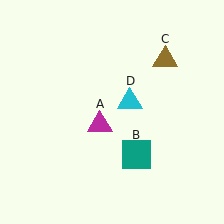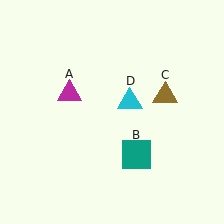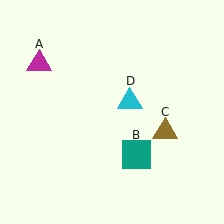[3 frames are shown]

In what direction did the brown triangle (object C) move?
The brown triangle (object C) moved down.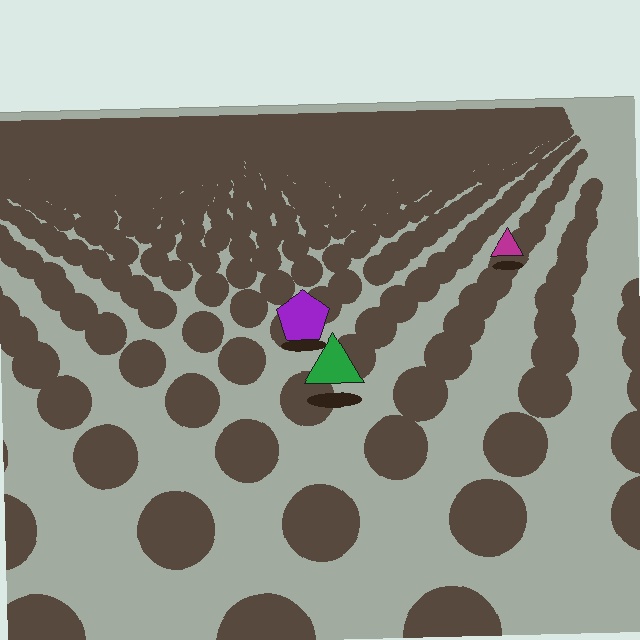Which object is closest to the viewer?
The green triangle is closest. The texture marks near it are larger and more spread out.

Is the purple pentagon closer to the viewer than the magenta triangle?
Yes. The purple pentagon is closer — you can tell from the texture gradient: the ground texture is coarser near it.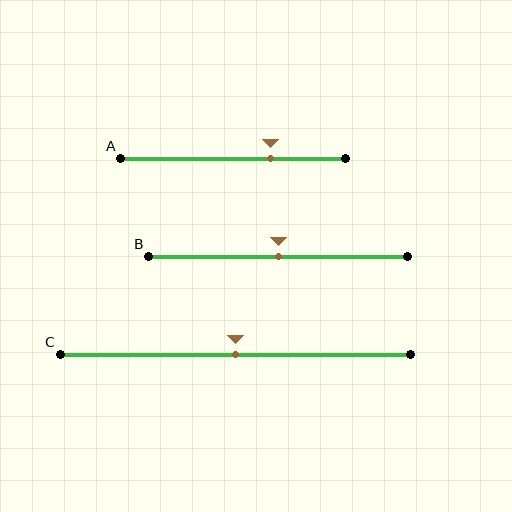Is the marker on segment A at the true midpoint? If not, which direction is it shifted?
No, the marker on segment A is shifted to the right by about 17% of the segment length.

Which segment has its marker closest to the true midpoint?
Segment B has its marker closest to the true midpoint.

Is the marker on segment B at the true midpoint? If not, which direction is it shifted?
Yes, the marker on segment B is at the true midpoint.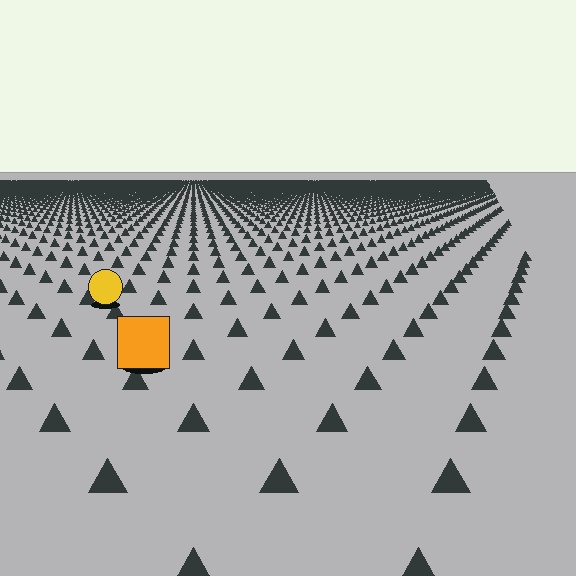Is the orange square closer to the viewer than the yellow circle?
Yes. The orange square is closer — you can tell from the texture gradient: the ground texture is coarser near it.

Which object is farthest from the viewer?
The yellow circle is farthest from the viewer. It appears smaller and the ground texture around it is denser.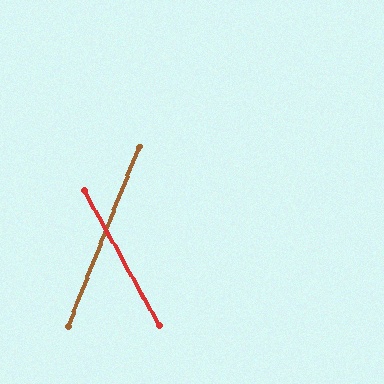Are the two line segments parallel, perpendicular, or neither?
Neither parallel nor perpendicular — they differ by about 50°.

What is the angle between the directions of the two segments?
Approximately 50 degrees.